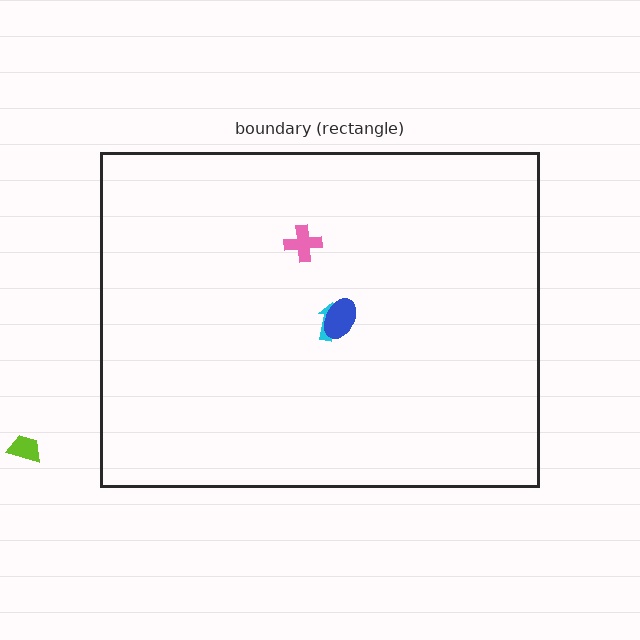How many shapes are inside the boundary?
3 inside, 1 outside.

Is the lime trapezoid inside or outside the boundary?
Outside.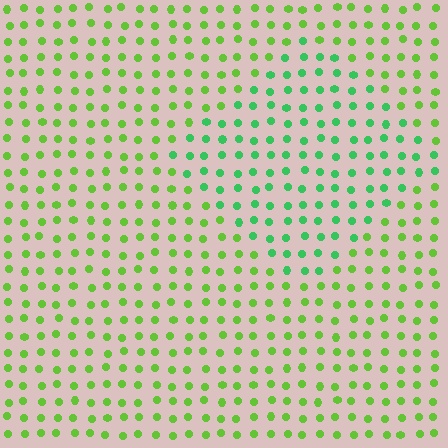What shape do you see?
I see a diamond.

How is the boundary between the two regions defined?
The boundary is defined purely by a slight shift in hue (about 35 degrees). Spacing, size, and orientation are identical on both sides.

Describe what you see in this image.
The image is filled with small lime elements in a uniform arrangement. A diamond-shaped region is visible where the elements are tinted to a slightly different hue, forming a subtle color boundary.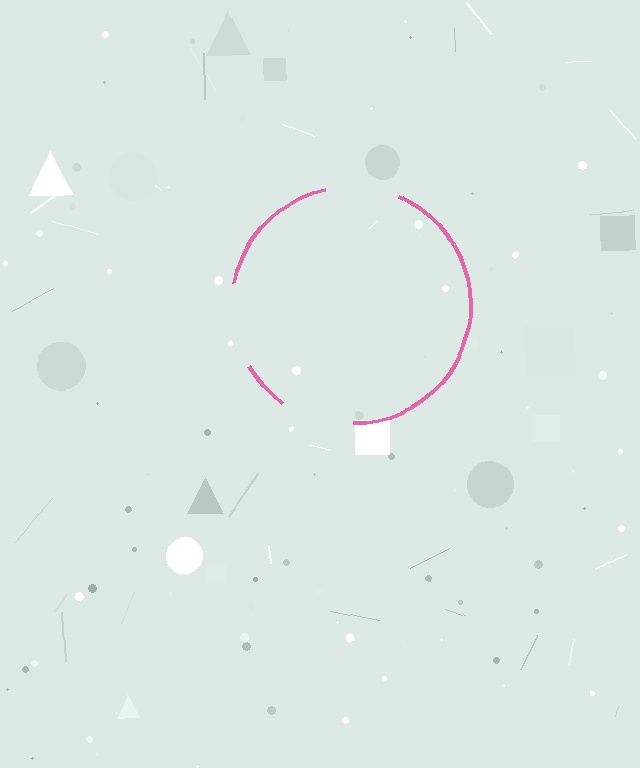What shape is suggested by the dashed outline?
The dashed outline suggests a circle.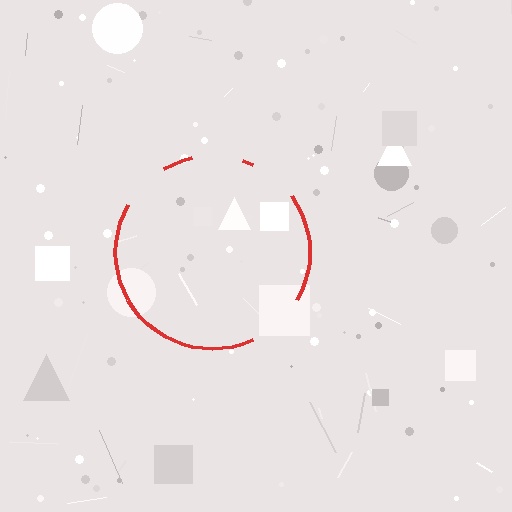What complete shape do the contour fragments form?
The contour fragments form a circle.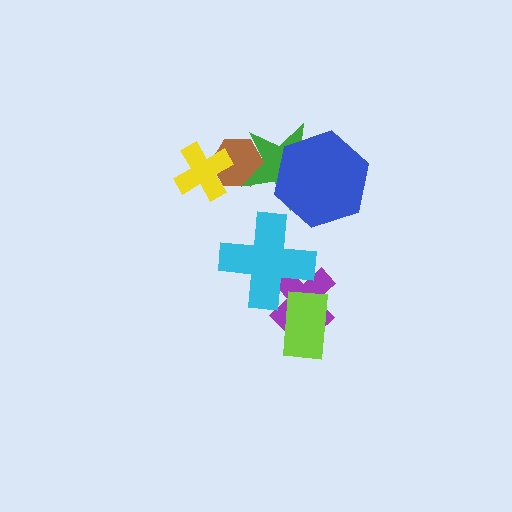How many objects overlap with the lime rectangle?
1 object overlaps with the lime rectangle.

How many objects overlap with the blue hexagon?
1 object overlaps with the blue hexagon.